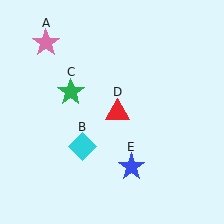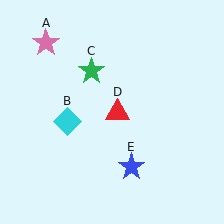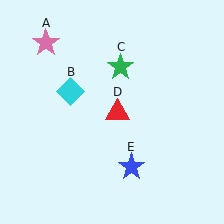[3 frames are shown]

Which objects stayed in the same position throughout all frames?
Pink star (object A) and red triangle (object D) and blue star (object E) remained stationary.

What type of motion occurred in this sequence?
The cyan diamond (object B), green star (object C) rotated clockwise around the center of the scene.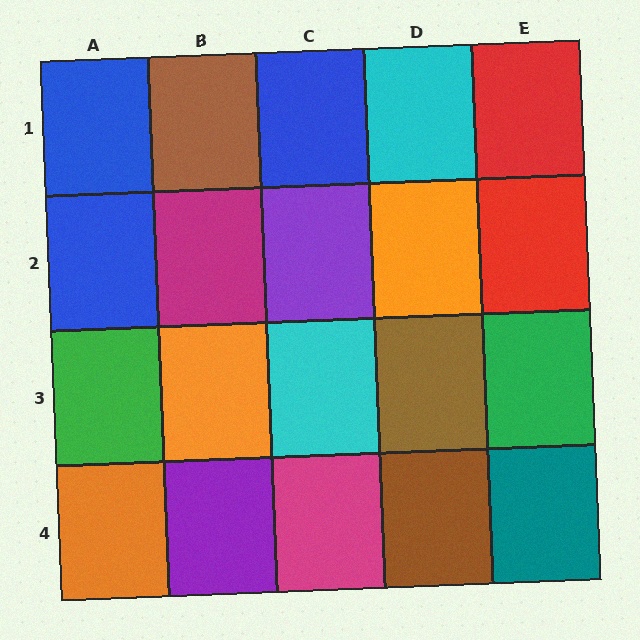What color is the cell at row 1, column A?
Blue.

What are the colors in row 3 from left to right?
Green, orange, cyan, brown, green.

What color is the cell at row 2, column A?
Blue.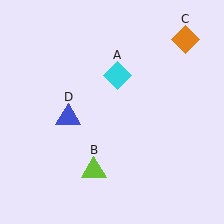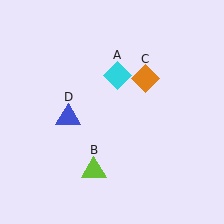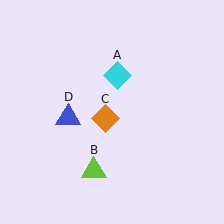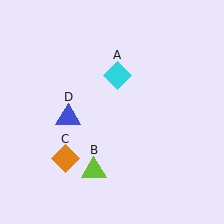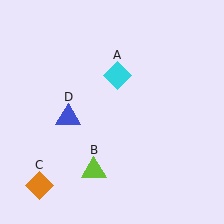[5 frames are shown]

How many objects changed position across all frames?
1 object changed position: orange diamond (object C).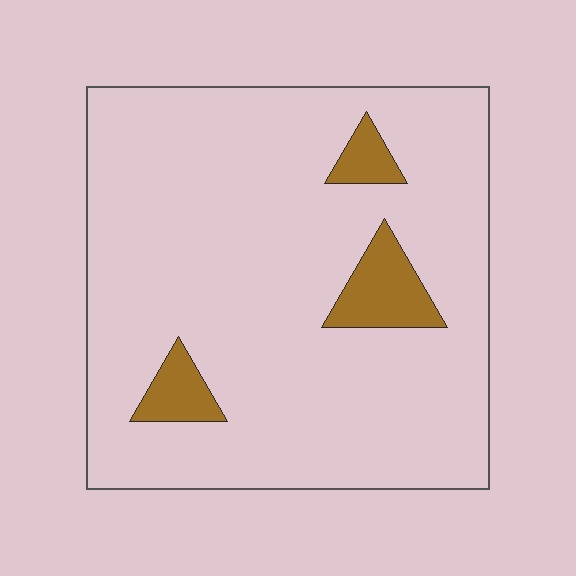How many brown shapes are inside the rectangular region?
3.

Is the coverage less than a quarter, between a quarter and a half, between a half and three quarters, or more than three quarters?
Less than a quarter.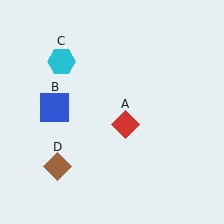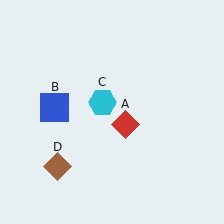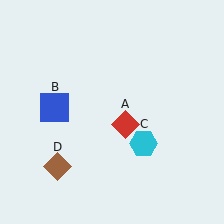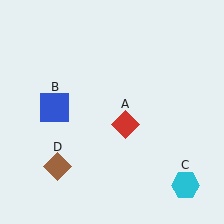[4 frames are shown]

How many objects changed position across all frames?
1 object changed position: cyan hexagon (object C).